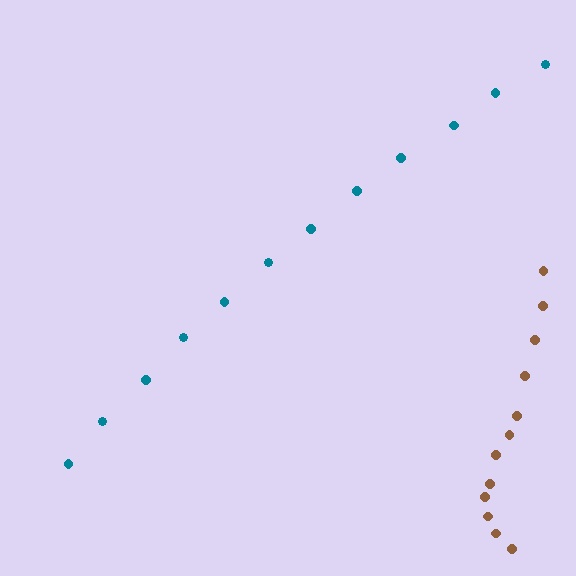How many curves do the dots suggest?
There are 2 distinct paths.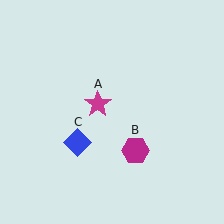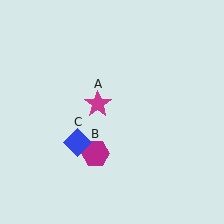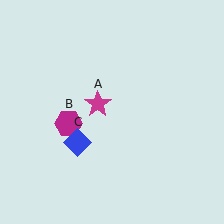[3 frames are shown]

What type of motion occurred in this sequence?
The magenta hexagon (object B) rotated clockwise around the center of the scene.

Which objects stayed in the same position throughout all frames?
Magenta star (object A) and blue diamond (object C) remained stationary.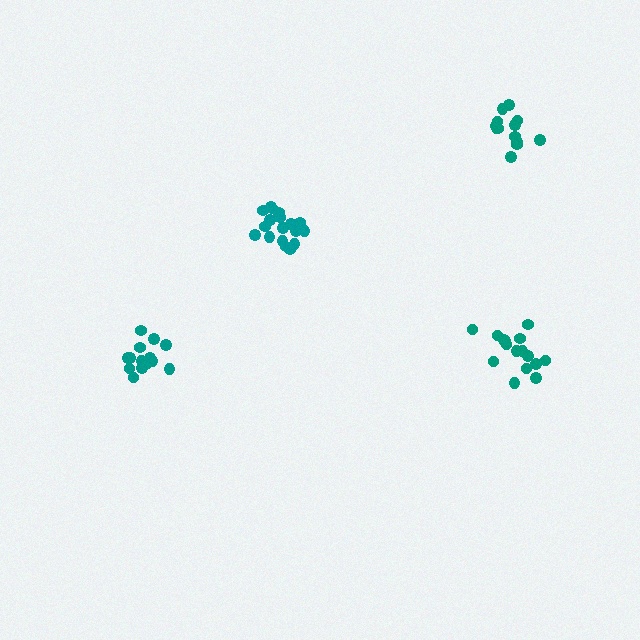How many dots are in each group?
Group 1: 16 dots, Group 2: 16 dots, Group 3: 13 dots, Group 4: 18 dots (63 total).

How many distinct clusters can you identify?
There are 4 distinct clusters.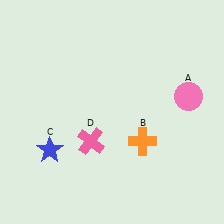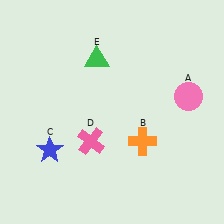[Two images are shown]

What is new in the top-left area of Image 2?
A green triangle (E) was added in the top-left area of Image 2.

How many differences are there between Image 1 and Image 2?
There is 1 difference between the two images.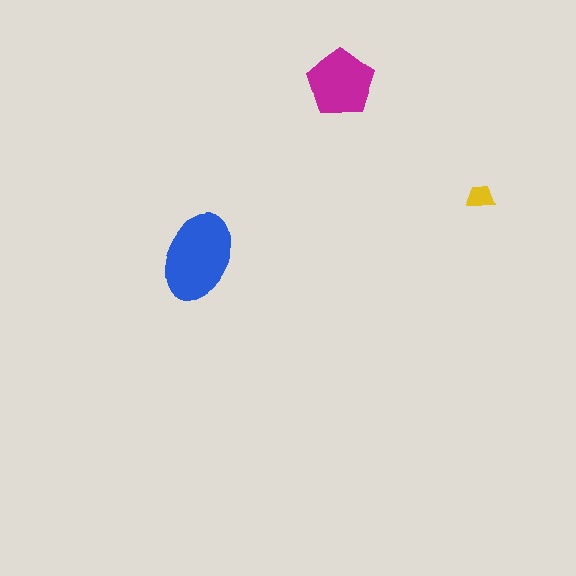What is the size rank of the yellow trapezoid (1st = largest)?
3rd.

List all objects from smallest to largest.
The yellow trapezoid, the magenta pentagon, the blue ellipse.